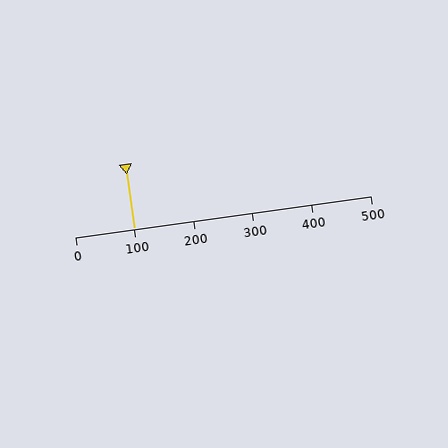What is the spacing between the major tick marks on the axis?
The major ticks are spaced 100 apart.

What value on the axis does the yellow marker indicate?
The marker indicates approximately 100.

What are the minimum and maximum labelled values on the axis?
The axis runs from 0 to 500.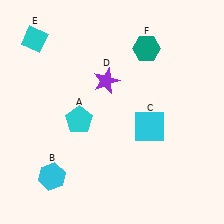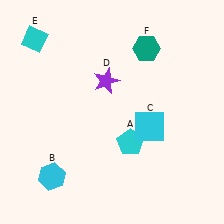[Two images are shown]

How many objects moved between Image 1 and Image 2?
1 object moved between the two images.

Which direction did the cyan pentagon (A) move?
The cyan pentagon (A) moved right.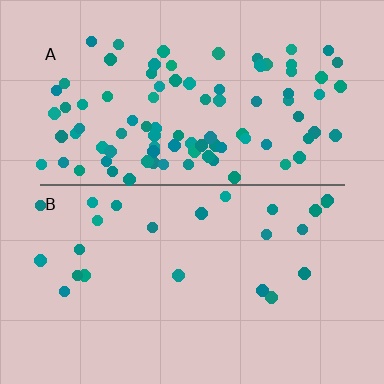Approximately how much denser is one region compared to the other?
Approximately 3.9× — region A over region B.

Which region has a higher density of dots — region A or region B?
A (the top).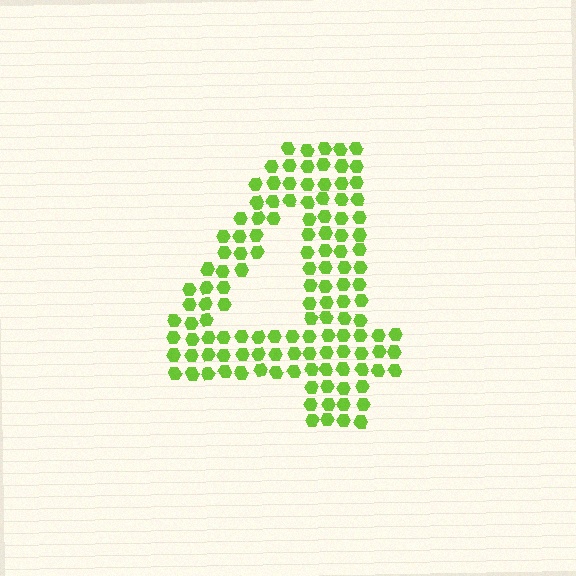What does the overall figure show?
The overall figure shows the digit 4.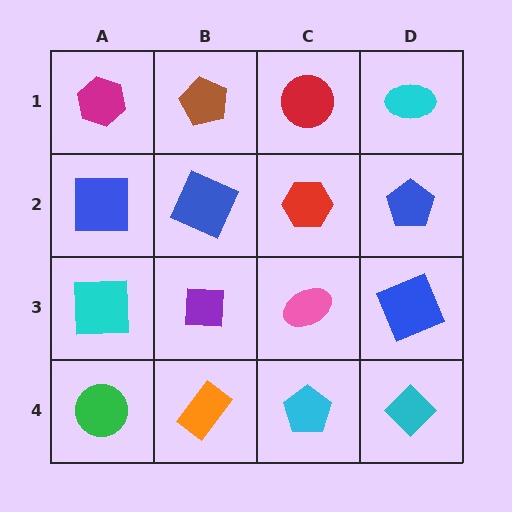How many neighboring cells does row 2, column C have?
4.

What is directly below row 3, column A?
A green circle.